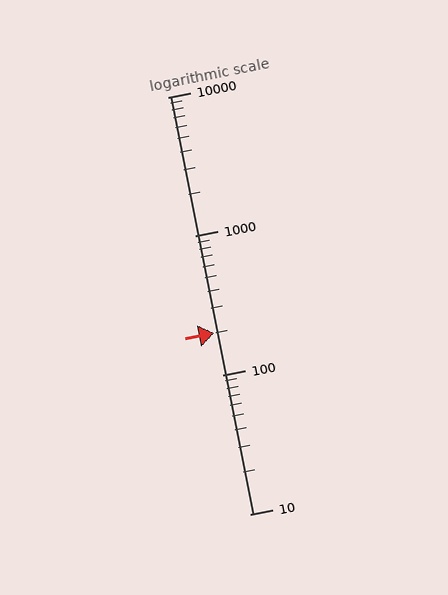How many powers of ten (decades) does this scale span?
The scale spans 3 decades, from 10 to 10000.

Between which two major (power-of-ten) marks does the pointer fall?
The pointer is between 100 and 1000.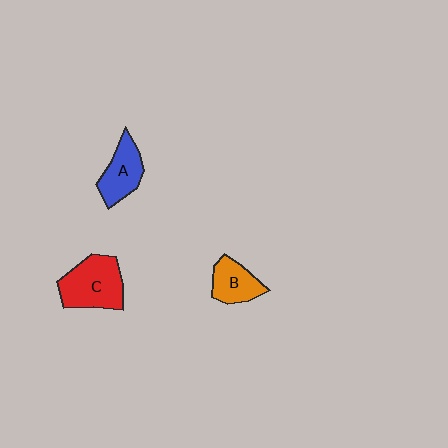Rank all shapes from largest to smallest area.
From largest to smallest: C (red), A (blue), B (orange).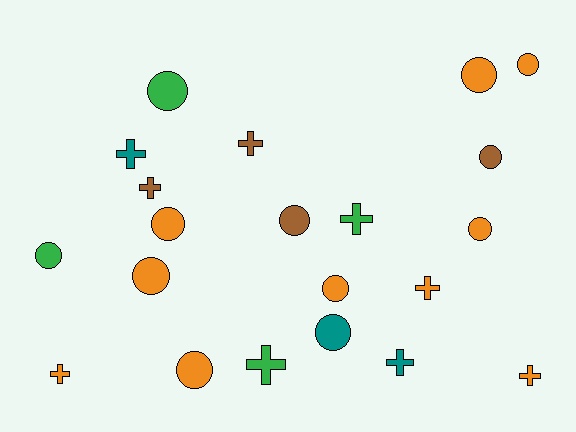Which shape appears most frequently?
Circle, with 12 objects.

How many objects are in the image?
There are 21 objects.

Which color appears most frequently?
Orange, with 10 objects.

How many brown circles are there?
There are 2 brown circles.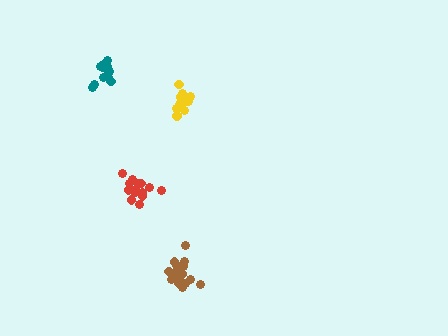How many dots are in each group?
Group 1: 17 dots, Group 2: 13 dots, Group 3: 15 dots, Group 4: 13 dots (58 total).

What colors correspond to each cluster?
The clusters are colored: brown, yellow, red, teal.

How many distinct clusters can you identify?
There are 4 distinct clusters.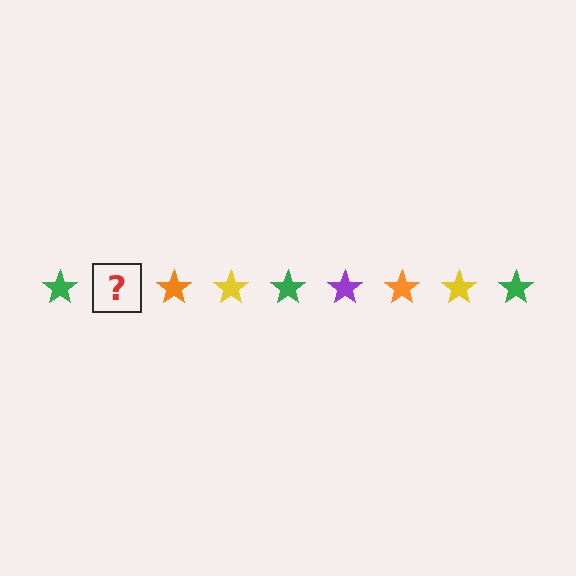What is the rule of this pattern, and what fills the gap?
The rule is that the pattern cycles through green, purple, orange, yellow stars. The gap should be filled with a purple star.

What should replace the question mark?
The question mark should be replaced with a purple star.